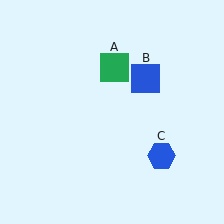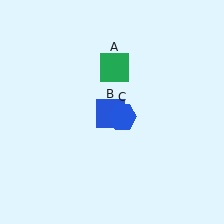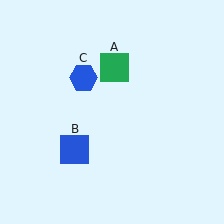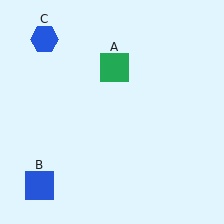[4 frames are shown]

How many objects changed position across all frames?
2 objects changed position: blue square (object B), blue hexagon (object C).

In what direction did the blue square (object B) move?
The blue square (object B) moved down and to the left.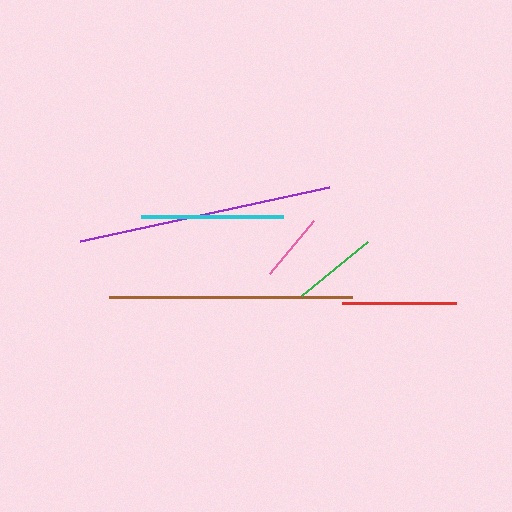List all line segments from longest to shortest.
From longest to shortest: purple, brown, cyan, red, green, pink.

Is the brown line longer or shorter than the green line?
The brown line is longer than the green line.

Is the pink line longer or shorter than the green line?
The green line is longer than the pink line.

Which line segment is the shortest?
The pink line is the shortest at approximately 68 pixels.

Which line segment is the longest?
The purple line is the longest at approximately 254 pixels.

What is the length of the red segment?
The red segment is approximately 113 pixels long.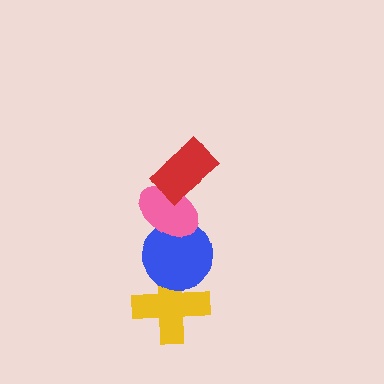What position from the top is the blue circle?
The blue circle is 3rd from the top.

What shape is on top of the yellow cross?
The blue circle is on top of the yellow cross.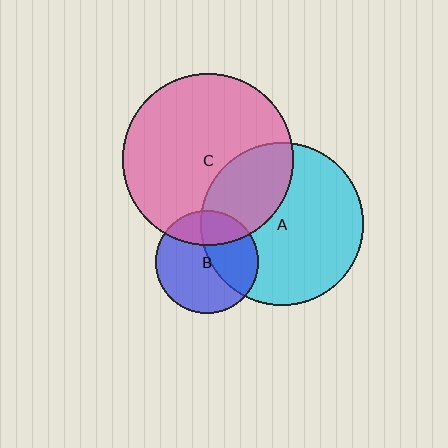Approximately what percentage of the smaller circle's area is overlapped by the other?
Approximately 40%.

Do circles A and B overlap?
Yes.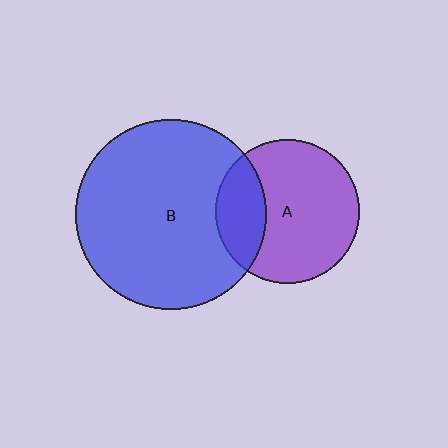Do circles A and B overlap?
Yes.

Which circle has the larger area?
Circle B (blue).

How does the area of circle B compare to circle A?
Approximately 1.8 times.